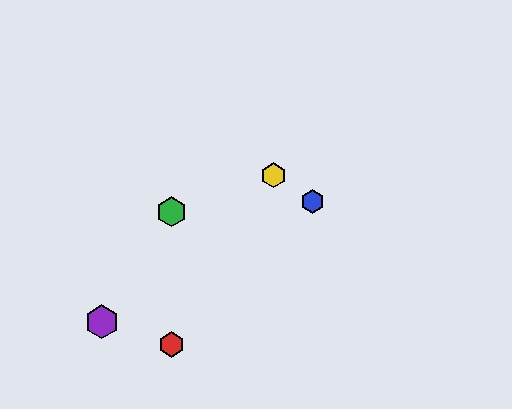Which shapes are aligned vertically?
The red hexagon, the green hexagon are aligned vertically.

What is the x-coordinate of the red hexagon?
The red hexagon is at x≈172.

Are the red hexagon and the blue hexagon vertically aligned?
No, the red hexagon is at x≈172 and the blue hexagon is at x≈312.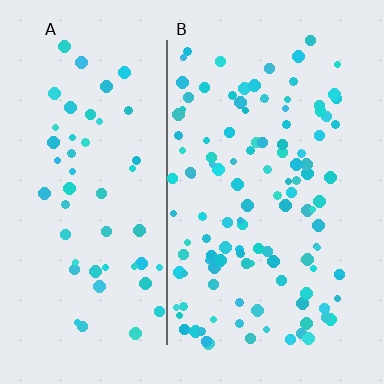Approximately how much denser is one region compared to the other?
Approximately 2.2× — region B over region A.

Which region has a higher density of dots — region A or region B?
B (the right).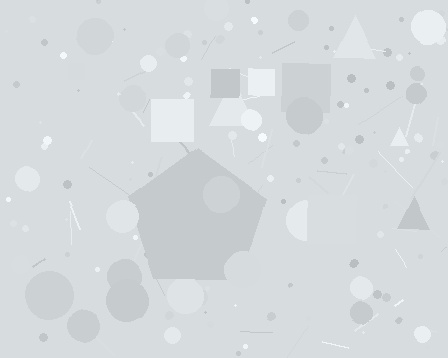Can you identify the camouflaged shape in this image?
The camouflaged shape is a pentagon.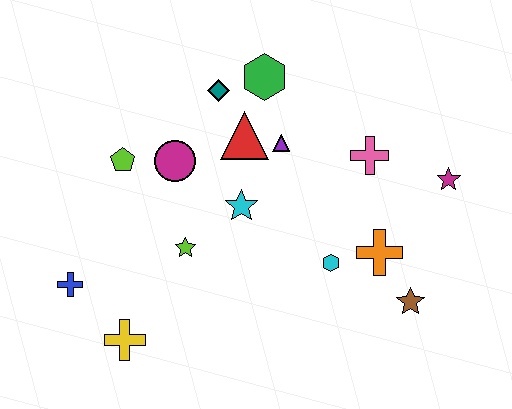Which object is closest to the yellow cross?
The blue cross is closest to the yellow cross.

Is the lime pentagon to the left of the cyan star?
Yes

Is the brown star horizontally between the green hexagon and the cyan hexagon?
No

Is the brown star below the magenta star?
Yes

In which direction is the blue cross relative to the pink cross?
The blue cross is to the left of the pink cross.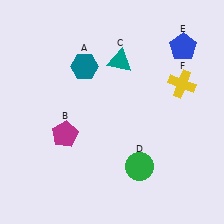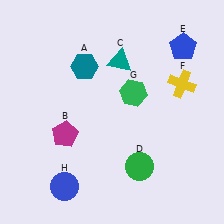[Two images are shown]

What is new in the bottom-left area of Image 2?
A blue circle (H) was added in the bottom-left area of Image 2.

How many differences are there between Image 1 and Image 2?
There are 2 differences between the two images.